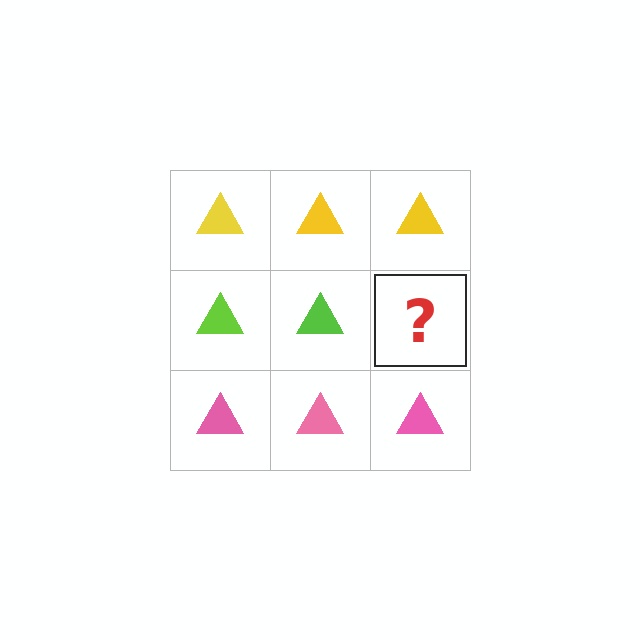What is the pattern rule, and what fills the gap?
The rule is that each row has a consistent color. The gap should be filled with a lime triangle.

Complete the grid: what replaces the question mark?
The question mark should be replaced with a lime triangle.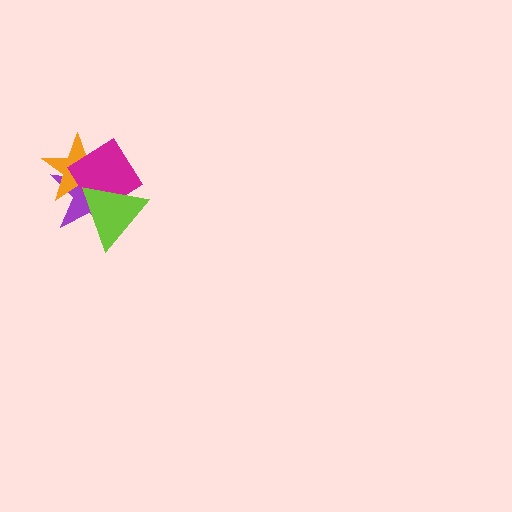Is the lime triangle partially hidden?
No, no other shape covers it.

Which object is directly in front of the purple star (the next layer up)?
The orange star is directly in front of the purple star.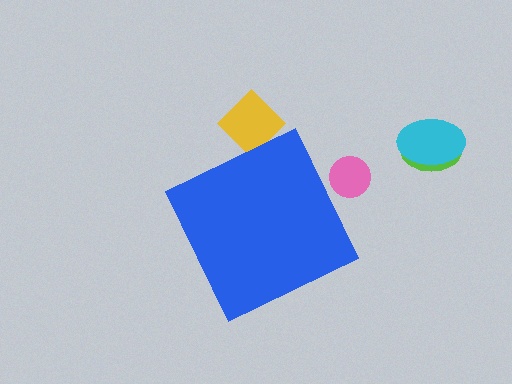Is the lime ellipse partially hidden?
No, the lime ellipse is fully visible.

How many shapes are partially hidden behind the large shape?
2 shapes are partially hidden.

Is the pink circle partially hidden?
Yes, the pink circle is partially hidden behind the blue diamond.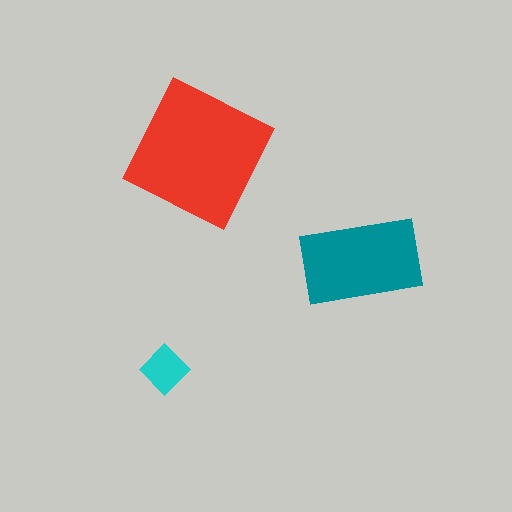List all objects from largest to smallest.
The red square, the teal rectangle, the cyan diamond.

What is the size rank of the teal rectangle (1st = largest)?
2nd.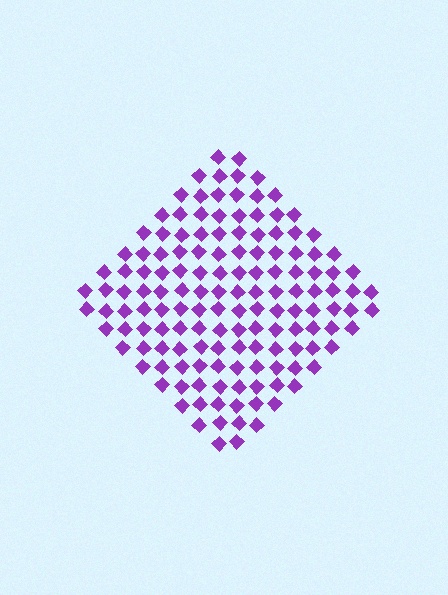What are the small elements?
The small elements are diamonds.